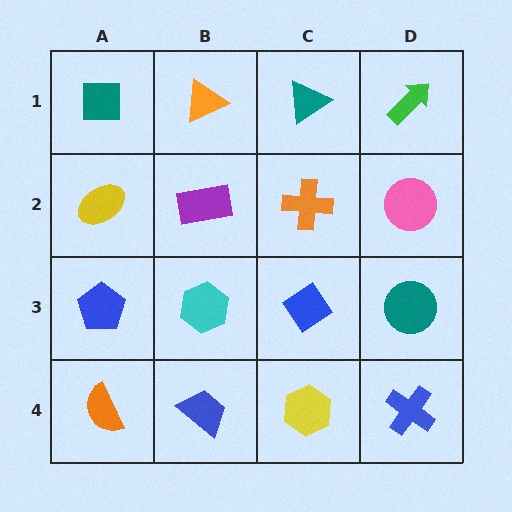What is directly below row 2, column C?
A blue diamond.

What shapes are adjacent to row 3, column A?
A yellow ellipse (row 2, column A), an orange semicircle (row 4, column A), a cyan hexagon (row 3, column B).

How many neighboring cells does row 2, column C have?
4.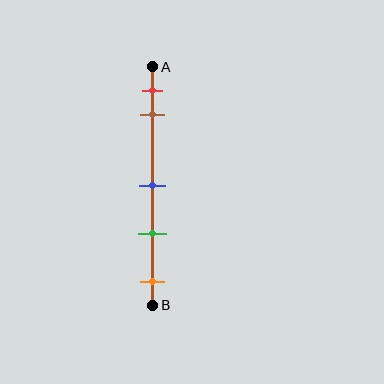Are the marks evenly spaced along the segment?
No, the marks are not evenly spaced.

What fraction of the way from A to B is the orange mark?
The orange mark is approximately 90% (0.9) of the way from A to B.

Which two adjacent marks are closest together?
The red and brown marks are the closest adjacent pair.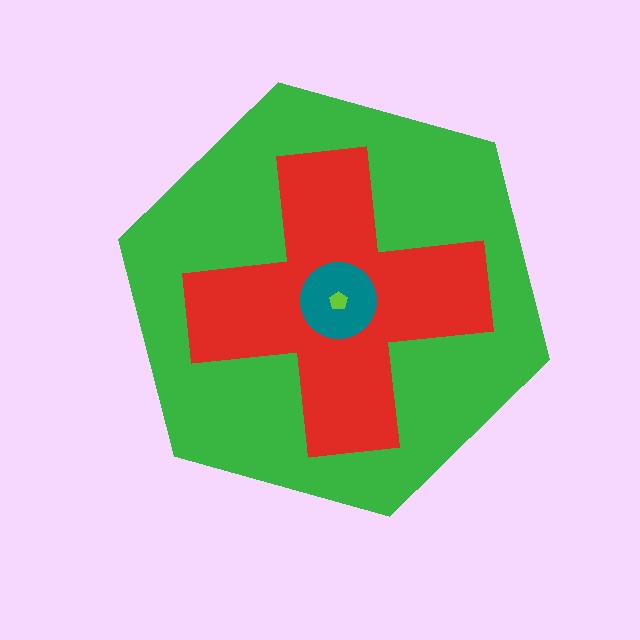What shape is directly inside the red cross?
The teal circle.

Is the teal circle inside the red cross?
Yes.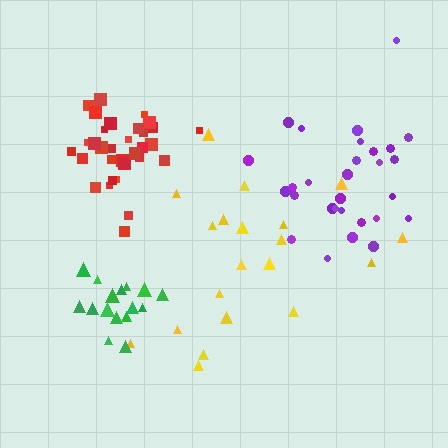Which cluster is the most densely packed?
Red.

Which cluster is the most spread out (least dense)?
Yellow.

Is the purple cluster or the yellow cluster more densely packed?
Purple.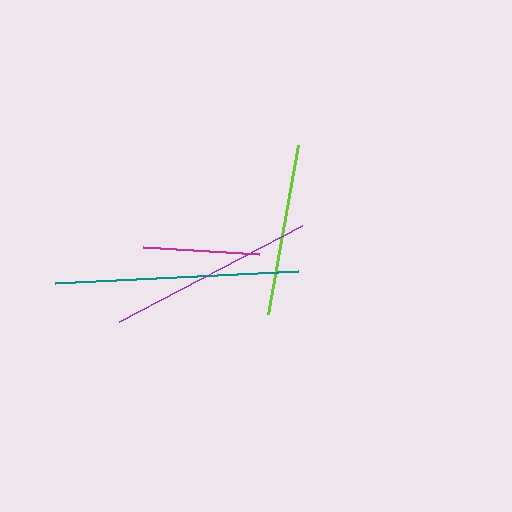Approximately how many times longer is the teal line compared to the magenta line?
The teal line is approximately 2.1 times the length of the magenta line.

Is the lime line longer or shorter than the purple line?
The purple line is longer than the lime line.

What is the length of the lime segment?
The lime segment is approximately 172 pixels long.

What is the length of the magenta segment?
The magenta segment is approximately 116 pixels long.